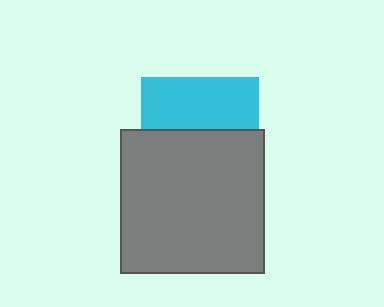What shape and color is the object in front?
The object in front is a gray square.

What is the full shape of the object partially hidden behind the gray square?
The partially hidden object is a cyan square.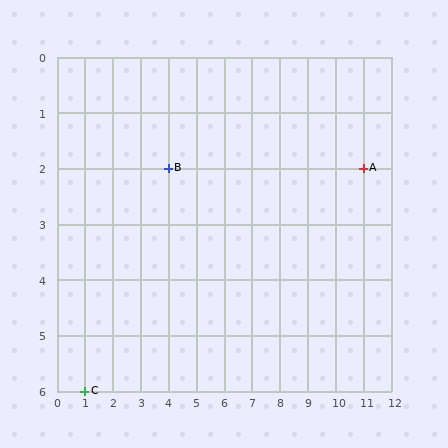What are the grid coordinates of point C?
Point C is at grid coordinates (1, 6).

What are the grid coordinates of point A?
Point A is at grid coordinates (11, 2).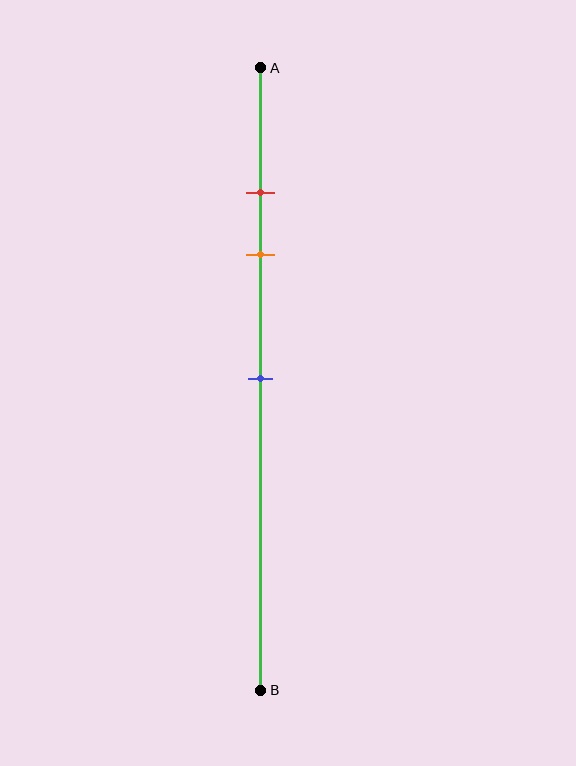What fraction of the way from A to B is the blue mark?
The blue mark is approximately 50% (0.5) of the way from A to B.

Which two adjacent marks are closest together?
The red and orange marks are the closest adjacent pair.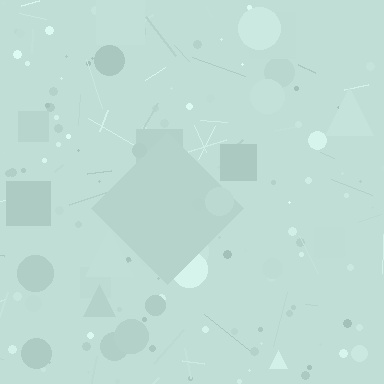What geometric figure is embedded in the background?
A diamond is embedded in the background.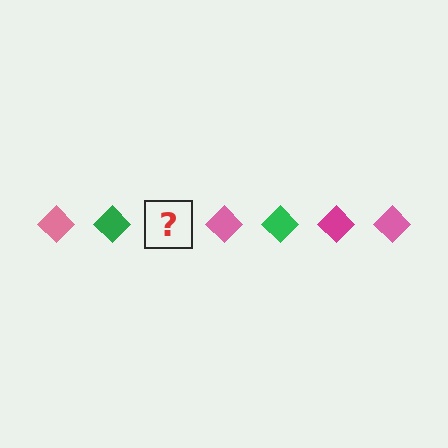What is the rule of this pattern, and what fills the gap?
The rule is that the pattern cycles through pink, green, magenta diamonds. The gap should be filled with a magenta diamond.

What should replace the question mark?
The question mark should be replaced with a magenta diamond.